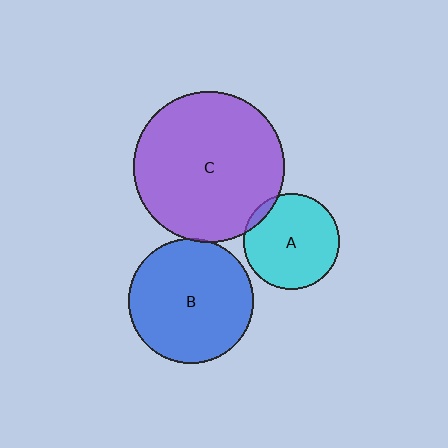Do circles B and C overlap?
Yes.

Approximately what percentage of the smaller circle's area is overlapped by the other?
Approximately 5%.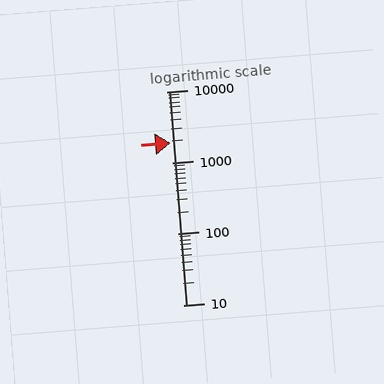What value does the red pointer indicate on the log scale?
The pointer indicates approximately 1900.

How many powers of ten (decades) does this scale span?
The scale spans 3 decades, from 10 to 10000.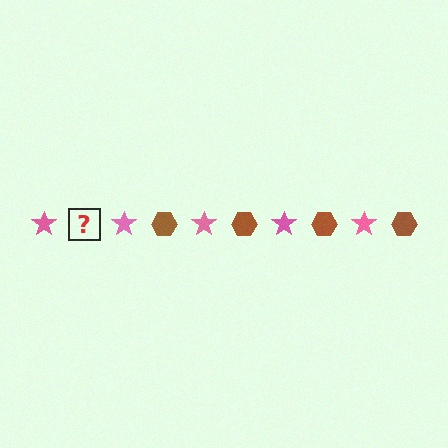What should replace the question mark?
The question mark should be replaced with a brown hexagon.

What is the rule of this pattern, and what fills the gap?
The rule is that the pattern alternates between pink star and brown hexagon. The gap should be filled with a brown hexagon.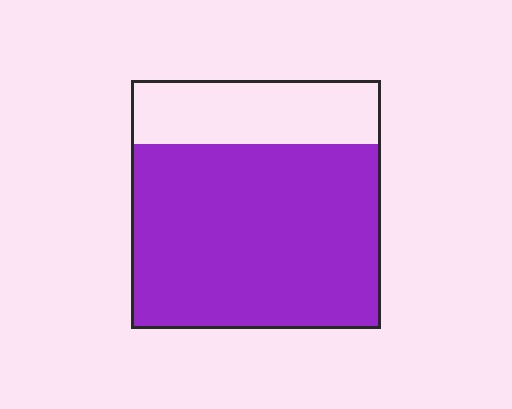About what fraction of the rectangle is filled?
About three quarters (3/4).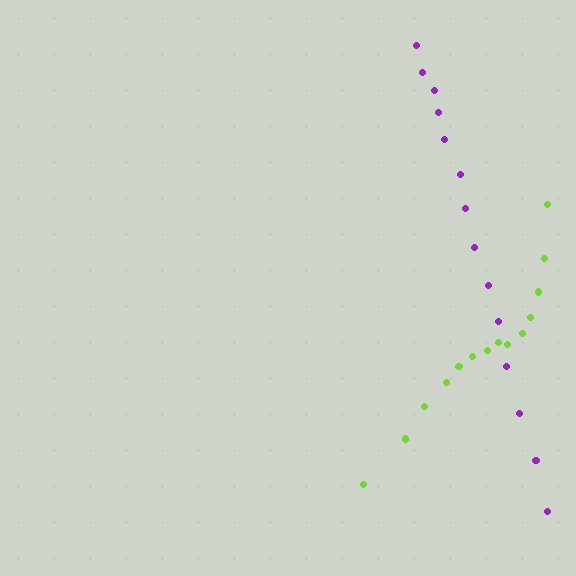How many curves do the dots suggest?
There are 2 distinct paths.